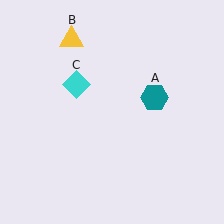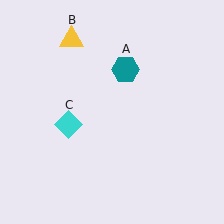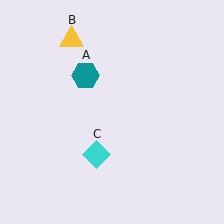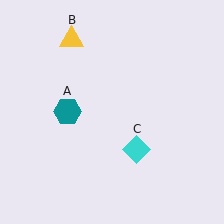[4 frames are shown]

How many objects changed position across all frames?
2 objects changed position: teal hexagon (object A), cyan diamond (object C).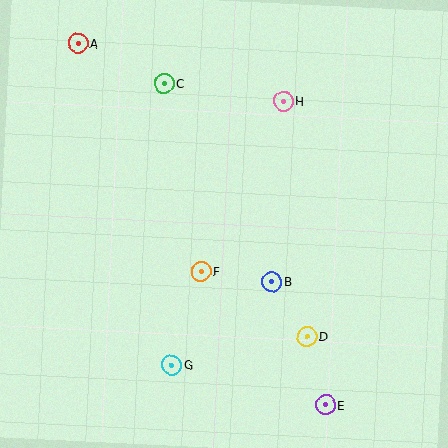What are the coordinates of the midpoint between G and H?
The midpoint between G and H is at (228, 233).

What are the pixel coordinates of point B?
Point B is at (272, 282).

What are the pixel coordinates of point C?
Point C is at (164, 83).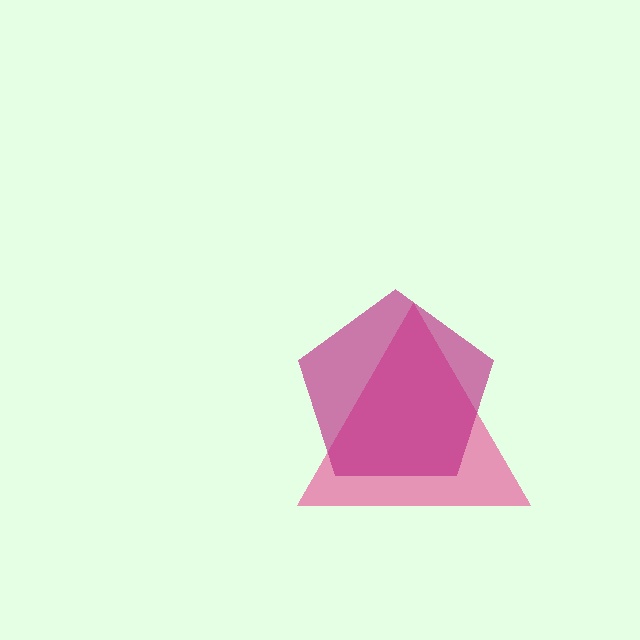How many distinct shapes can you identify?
There are 2 distinct shapes: a pink triangle, a magenta pentagon.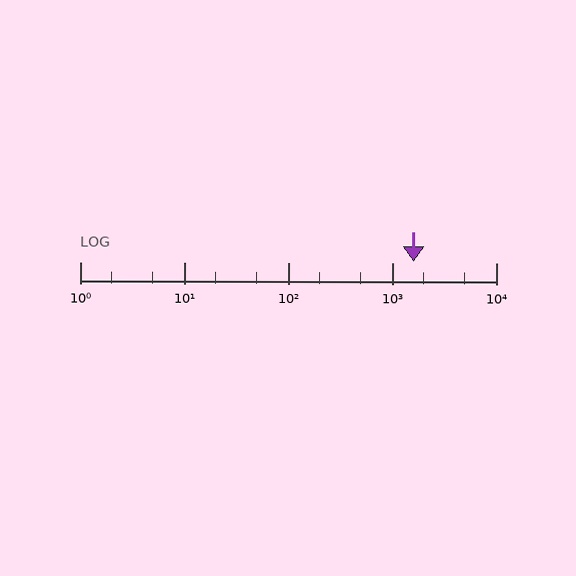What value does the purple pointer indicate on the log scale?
The pointer indicates approximately 1600.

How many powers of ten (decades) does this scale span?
The scale spans 4 decades, from 1 to 10000.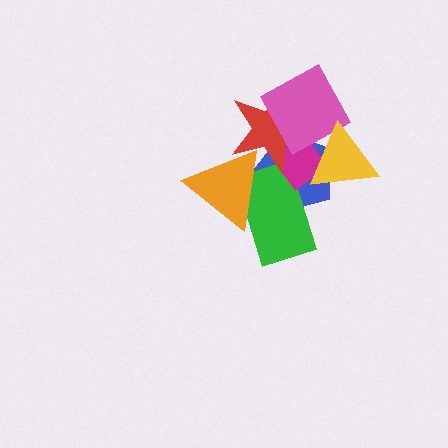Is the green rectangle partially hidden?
Yes, it is partially covered by another shape.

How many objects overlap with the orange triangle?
3 objects overlap with the orange triangle.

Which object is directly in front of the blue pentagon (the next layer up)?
The green rectangle is directly in front of the blue pentagon.